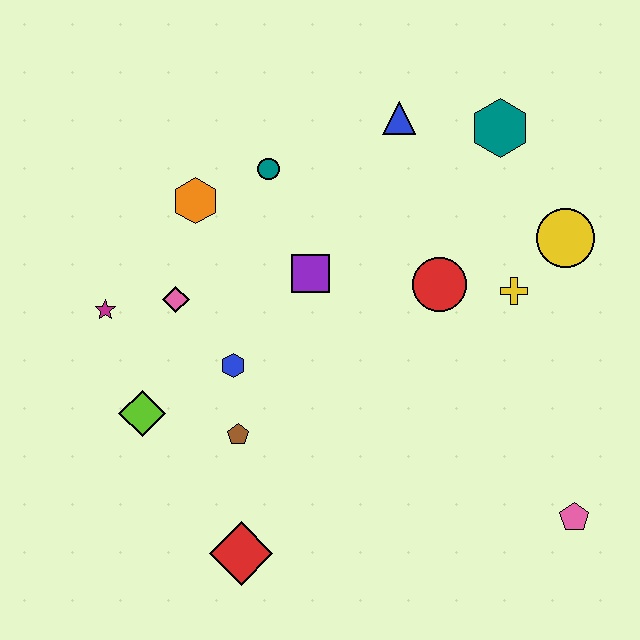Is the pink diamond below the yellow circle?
Yes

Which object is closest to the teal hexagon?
The blue triangle is closest to the teal hexagon.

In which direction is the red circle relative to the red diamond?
The red circle is above the red diamond.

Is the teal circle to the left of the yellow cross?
Yes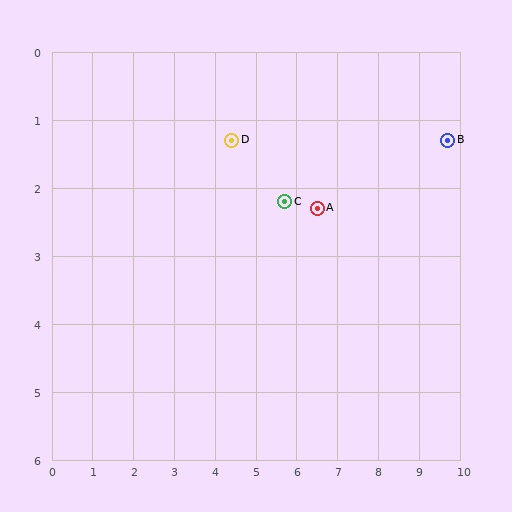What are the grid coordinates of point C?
Point C is at approximately (5.7, 2.2).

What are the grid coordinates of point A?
Point A is at approximately (6.5, 2.3).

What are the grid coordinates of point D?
Point D is at approximately (4.4, 1.3).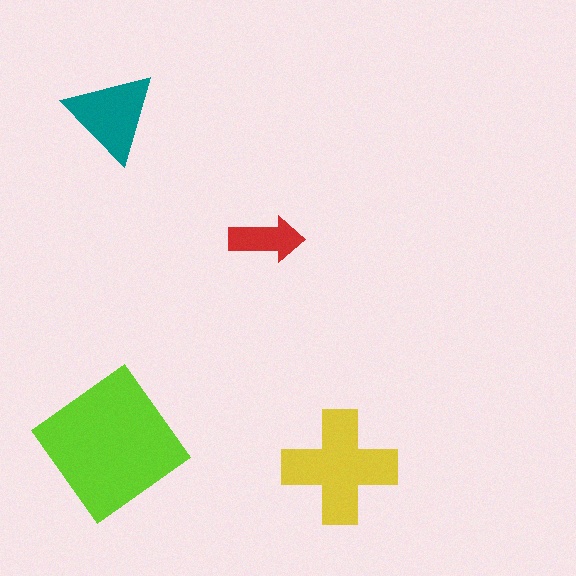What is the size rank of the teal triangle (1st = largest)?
3rd.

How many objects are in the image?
There are 4 objects in the image.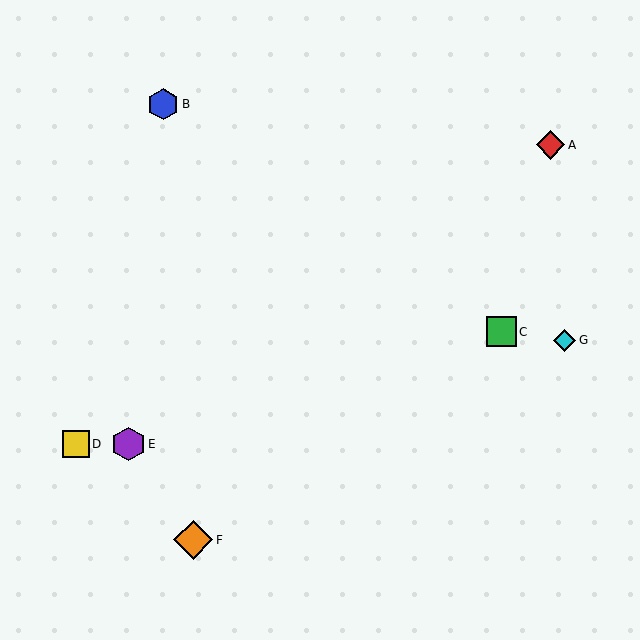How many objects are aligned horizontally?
2 objects (D, E) are aligned horizontally.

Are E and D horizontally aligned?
Yes, both are at y≈444.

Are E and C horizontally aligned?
No, E is at y≈444 and C is at y≈332.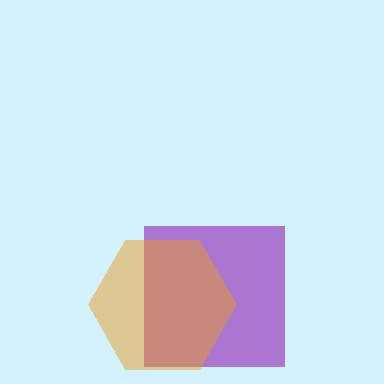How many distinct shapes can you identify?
There are 2 distinct shapes: a purple square, an orange hexagon.